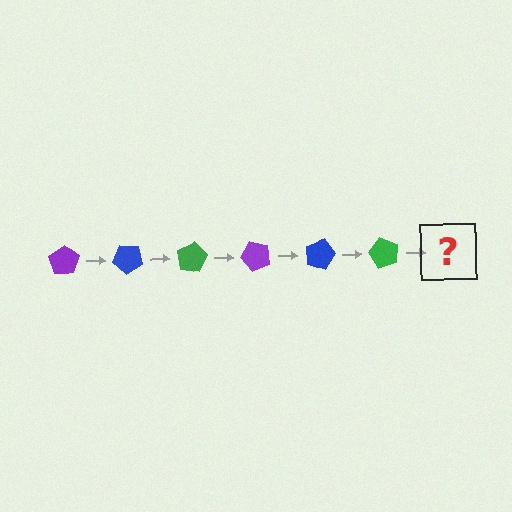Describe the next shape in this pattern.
It should be a purple pentagon, rotated 240 degrees from the start.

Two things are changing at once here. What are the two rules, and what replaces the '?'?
The two rules are that it rotates 40 degrees each step and the color cycles through purple, blue, and green. The '?' should be a purple pentagon, rotated 240 degrees from the start.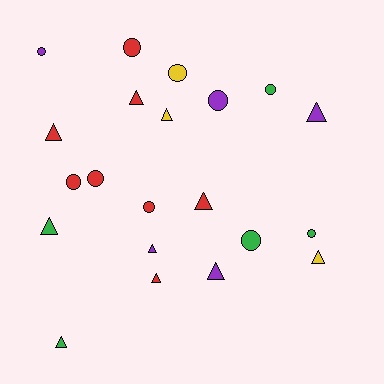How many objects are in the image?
There are 21 objects.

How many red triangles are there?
There are 4 red triangles.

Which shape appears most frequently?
Triangle, with 11 objects.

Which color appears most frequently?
Red, with 8 objects.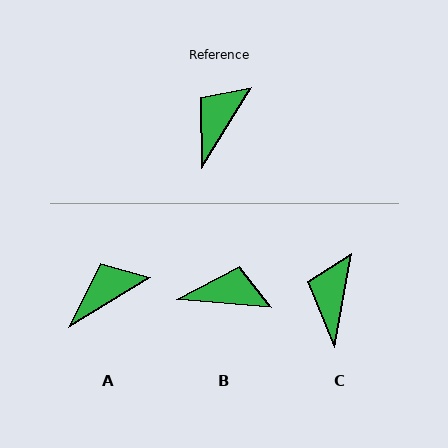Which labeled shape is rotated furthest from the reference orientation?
B, about 63 degrees away.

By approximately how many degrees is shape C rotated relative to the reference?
Approximately 21 degrees counter-clockwise.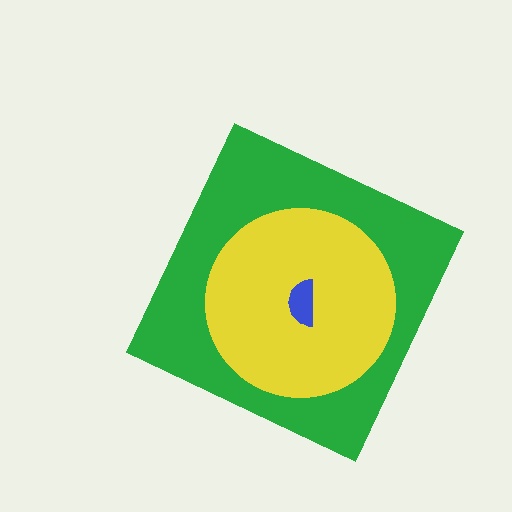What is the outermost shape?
The green diamond.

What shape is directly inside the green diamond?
The yellow circle.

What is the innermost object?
The blue semicircle.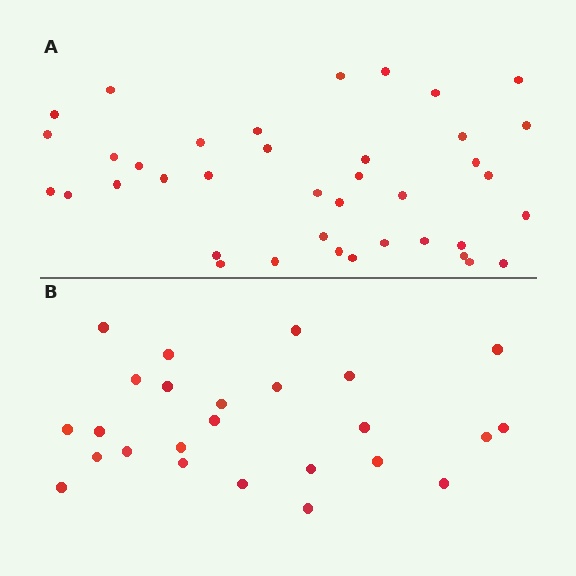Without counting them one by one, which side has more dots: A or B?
Region A (the top region) has more dots.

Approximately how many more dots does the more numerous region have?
Region A has approximately 15 more dots than region B.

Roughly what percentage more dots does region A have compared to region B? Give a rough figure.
About 55% more.